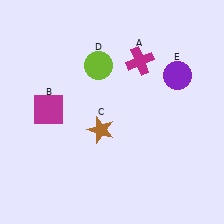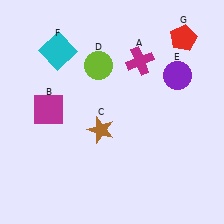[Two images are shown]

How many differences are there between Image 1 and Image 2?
There are 2 differences between the two images.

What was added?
A cyan square (F), a red pentagon (G) were added in Image 2.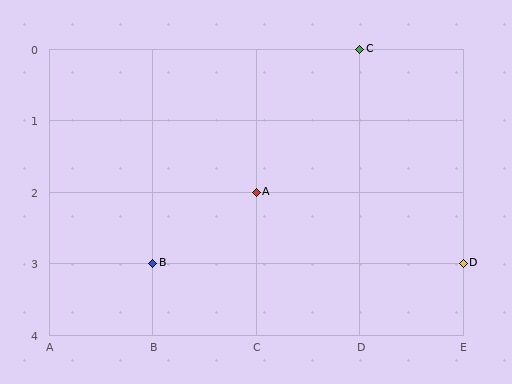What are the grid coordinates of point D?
Point D is at grid coordinates (E, 3).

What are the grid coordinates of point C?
Point C is at grid coordinates (D, 0).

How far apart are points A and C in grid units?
Points A and C are 1 column and 2 rows apart (about 2.2 grid units diagonally).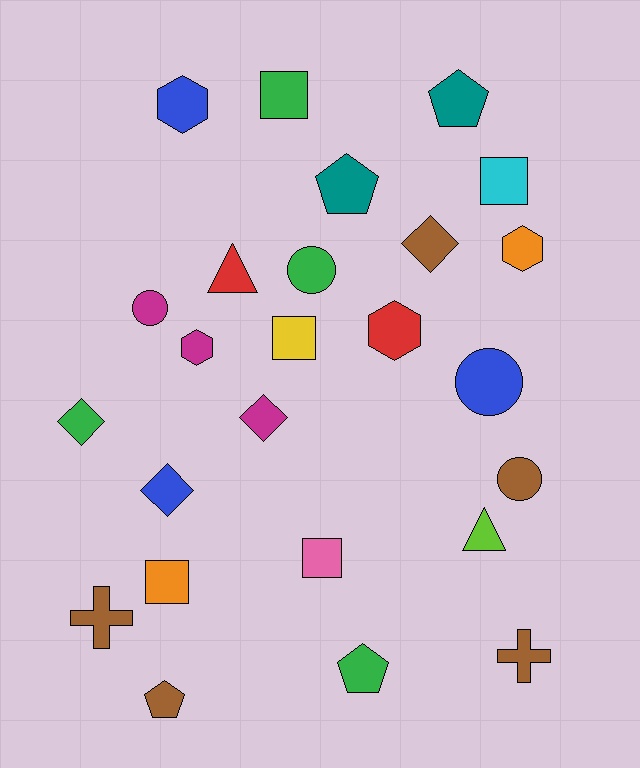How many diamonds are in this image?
There are 4 diamonds.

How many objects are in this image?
There are 25 objects.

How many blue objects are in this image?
There are 3 blue objects.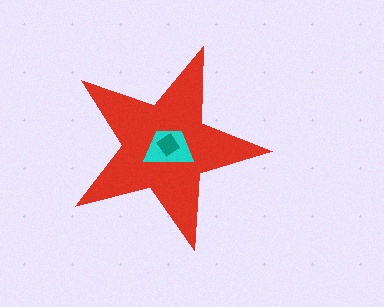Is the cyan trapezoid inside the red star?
Yes.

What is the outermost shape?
The red star.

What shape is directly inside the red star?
The cyan trapezoid.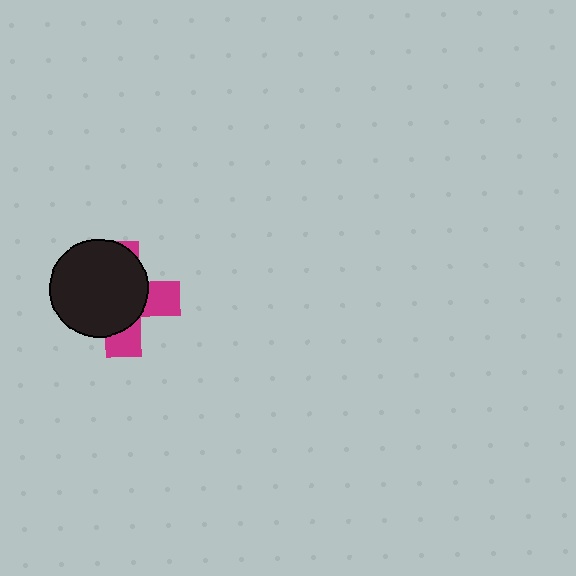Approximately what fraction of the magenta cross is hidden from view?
Roughly 67% of the magenta cross is hidden behind the black circle.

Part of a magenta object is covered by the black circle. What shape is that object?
It is a cross.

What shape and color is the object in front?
The object in front is a black circle.